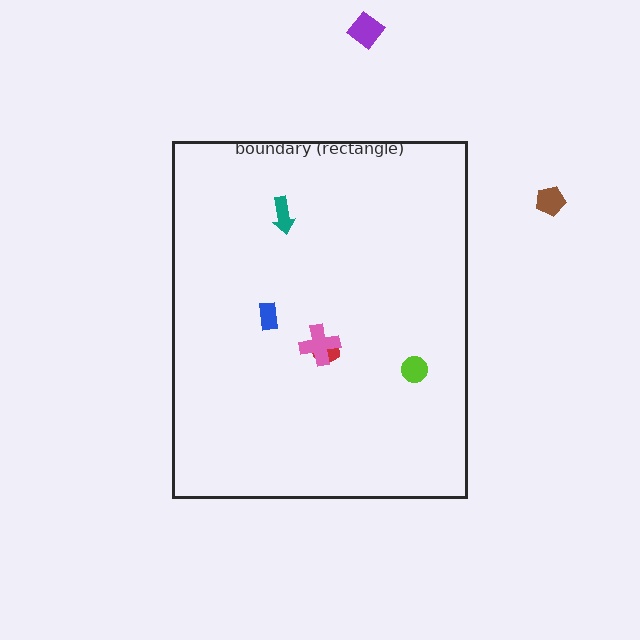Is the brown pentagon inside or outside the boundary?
Outside.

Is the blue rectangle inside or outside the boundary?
Inside.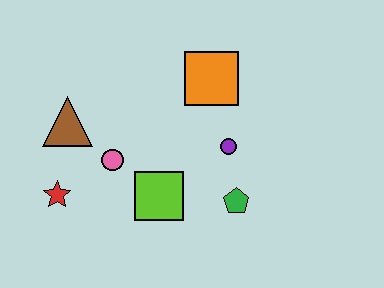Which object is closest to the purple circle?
The green pentagon is closest to the purple circle.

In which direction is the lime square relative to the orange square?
The lime square is below the orange square.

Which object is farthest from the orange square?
The red star is farthest from the orange square.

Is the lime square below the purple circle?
Yes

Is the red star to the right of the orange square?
No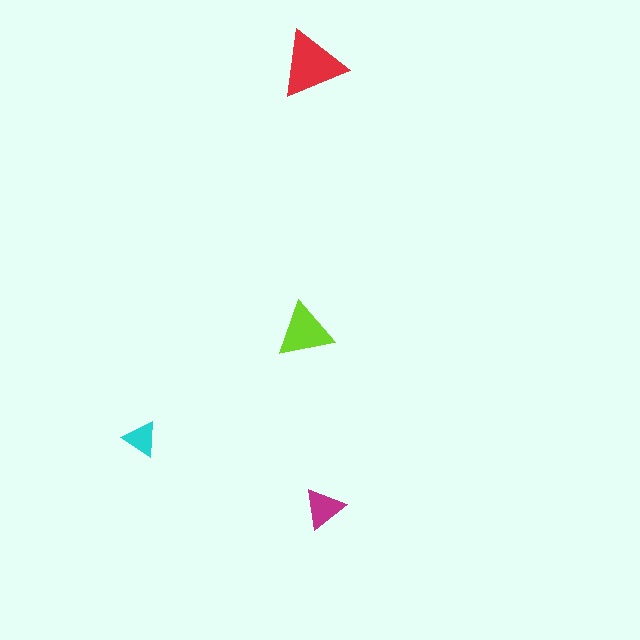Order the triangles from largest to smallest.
the red one, the lime one, the magenta one, the cyan one.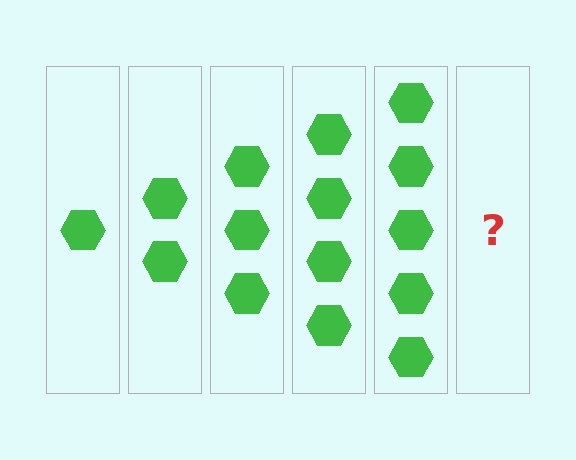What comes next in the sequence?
The next element should be 6 hexagons.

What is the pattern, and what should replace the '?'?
The pattern is that each step adds one more hexagon. The '?' should be 6 hexagons.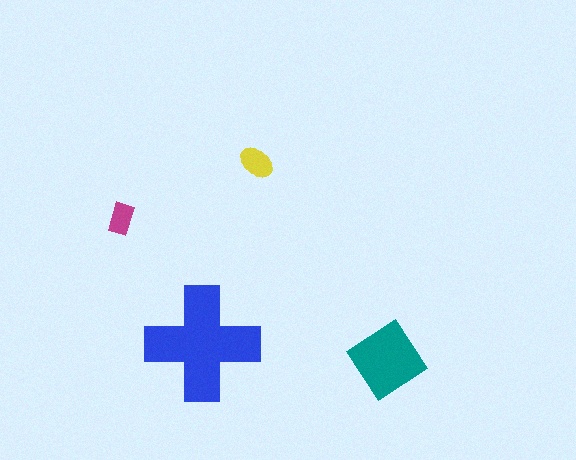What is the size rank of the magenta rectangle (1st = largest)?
4th.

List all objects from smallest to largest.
The magenta rectangle, the yellow ellipse, the teal diamond, the blue cross.